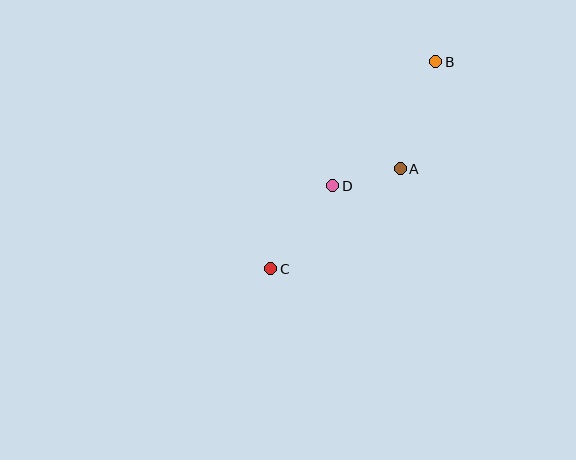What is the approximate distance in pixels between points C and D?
The distance between C and D is approximately 104 pixels.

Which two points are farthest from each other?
Points B and C are farthest from each other.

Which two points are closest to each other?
Points A and D are closest to each other.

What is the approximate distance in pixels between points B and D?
The distance between B and D is approximately 161 pixels.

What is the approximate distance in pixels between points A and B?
The distance between A and B is approximately 113 pixels.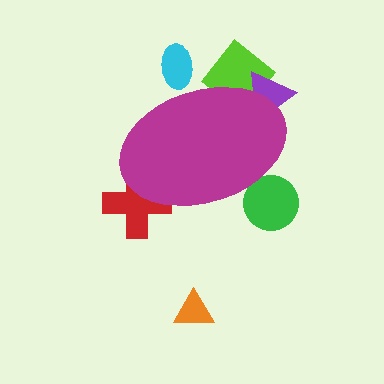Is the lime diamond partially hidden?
Yes, the lime diamond is partially hidden behind the magenta ellipse.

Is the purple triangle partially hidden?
Yes, the purple triangle is partially hidden behind the magenta ellipse.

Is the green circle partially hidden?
Yes, the green circle is partially hidden behind the magenta ellipse.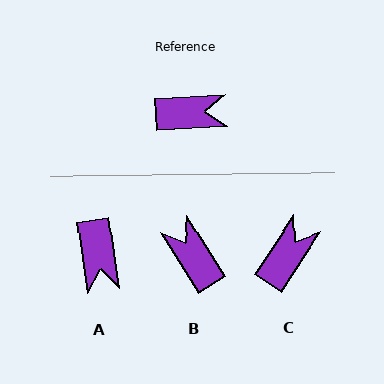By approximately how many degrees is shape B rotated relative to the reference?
Approximately 118 degrees counter-clockwise.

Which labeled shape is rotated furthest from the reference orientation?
B, about 118 degrees away.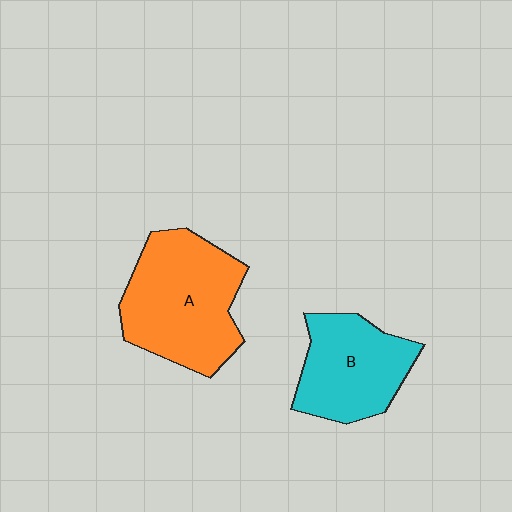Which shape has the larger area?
Shape A (orange).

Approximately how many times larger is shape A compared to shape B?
Approximately 1.3 times.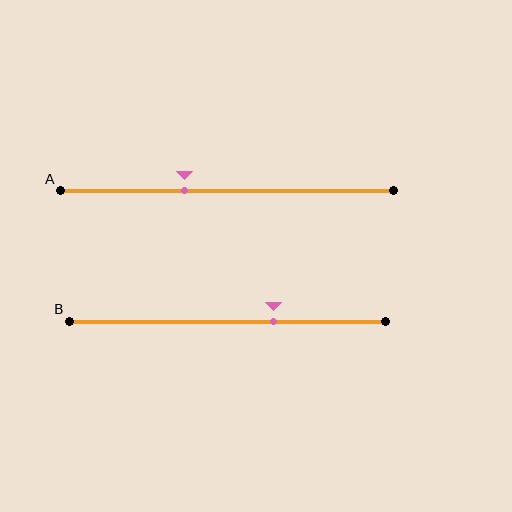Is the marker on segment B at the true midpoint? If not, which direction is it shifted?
No, the marker on segment B is shifted to the right by about 15% of the segment length.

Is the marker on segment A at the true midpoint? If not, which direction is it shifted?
No, the marker on segment A is shifted to the left by about 13% of the segment length.